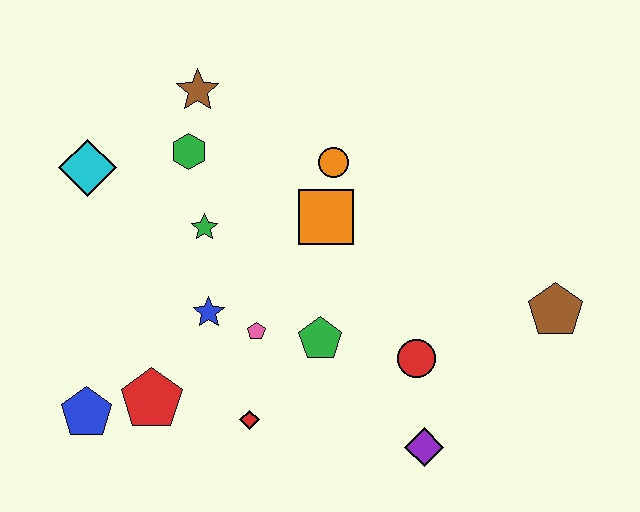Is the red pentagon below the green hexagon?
Yes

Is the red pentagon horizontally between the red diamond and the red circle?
No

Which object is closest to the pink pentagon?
The blue star is closest to the pink pentagon.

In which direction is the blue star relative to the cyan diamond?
The blue star is below the cyan diamond.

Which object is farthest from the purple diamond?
The cyan diamond is farthest from the purple diamond.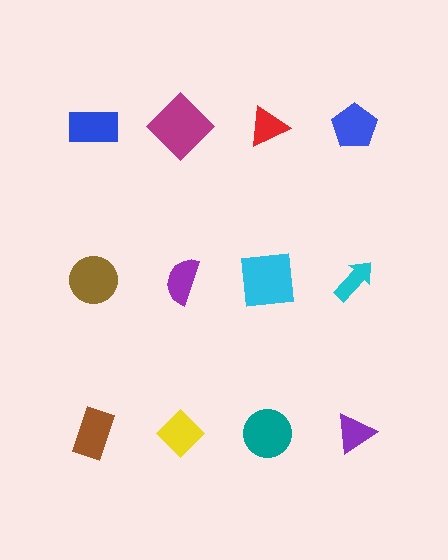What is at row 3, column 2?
A yellow diamond.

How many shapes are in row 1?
4 shapes.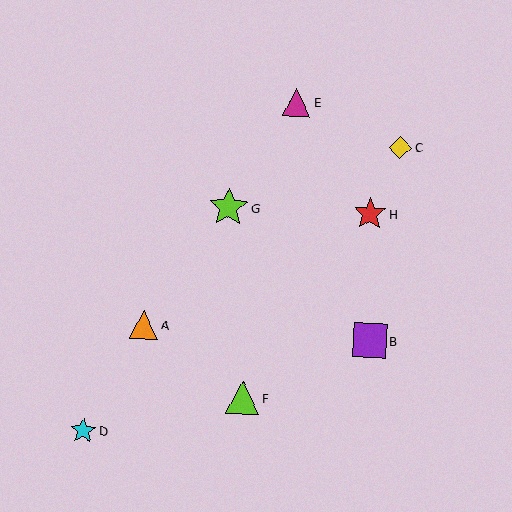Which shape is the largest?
The lime star (labeled G) is the largest.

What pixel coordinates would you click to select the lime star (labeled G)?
Click at (229, 207) to select the lime star G.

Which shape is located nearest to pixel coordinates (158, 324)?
The orange triangle (labeled A) at (144, 325) is nearest to that location.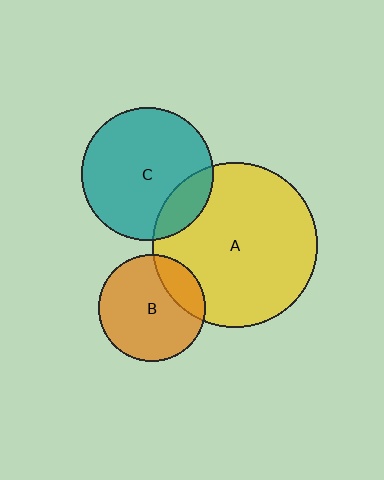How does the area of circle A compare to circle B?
Approximately 2.4 times.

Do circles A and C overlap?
Yes.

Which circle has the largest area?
Circle A (yellow).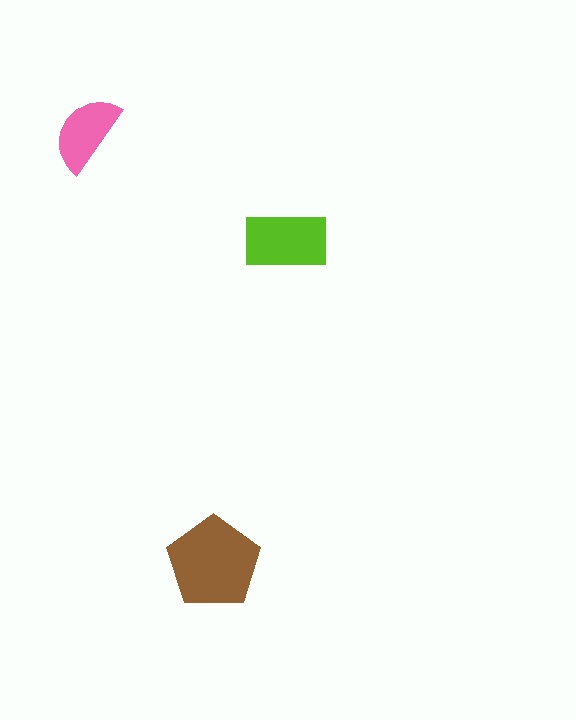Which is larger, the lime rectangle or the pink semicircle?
The lime rectangle.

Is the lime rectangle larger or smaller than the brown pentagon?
Smaller.